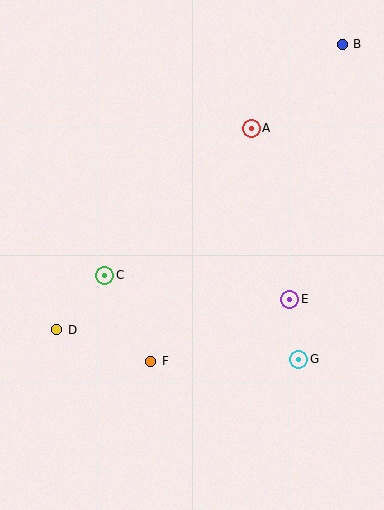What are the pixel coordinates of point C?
Point C is at (105, 275).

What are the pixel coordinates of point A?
Point A is at (251, 128).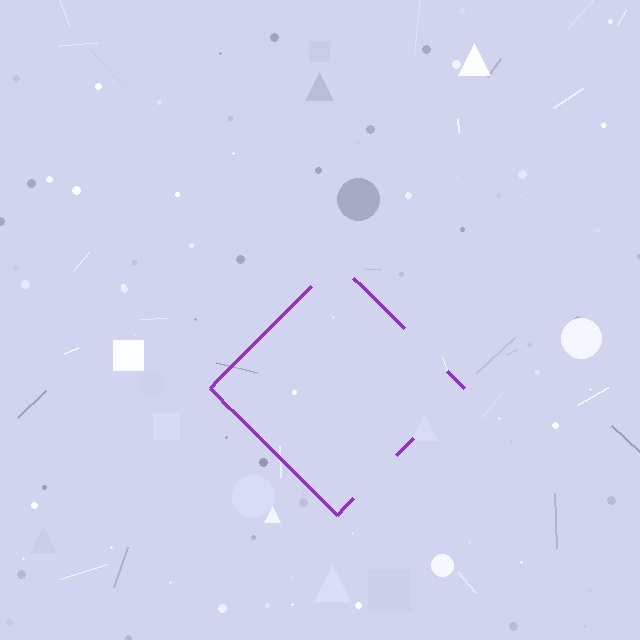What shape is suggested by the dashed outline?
The dashed outline suggests a diamond.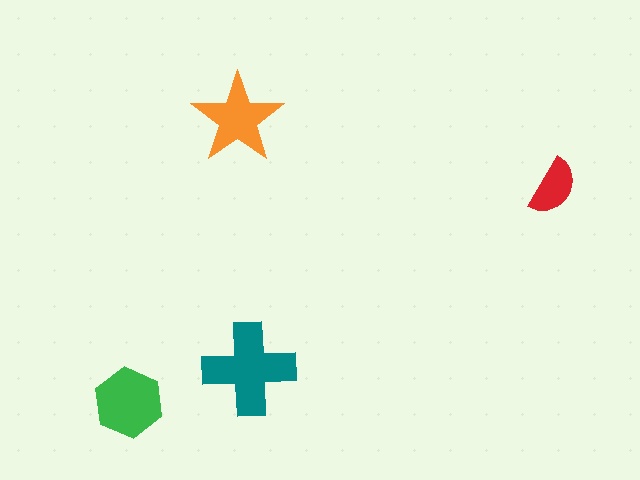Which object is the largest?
The teal cross.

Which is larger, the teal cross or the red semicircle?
The teal cross.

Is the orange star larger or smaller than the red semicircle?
Larger.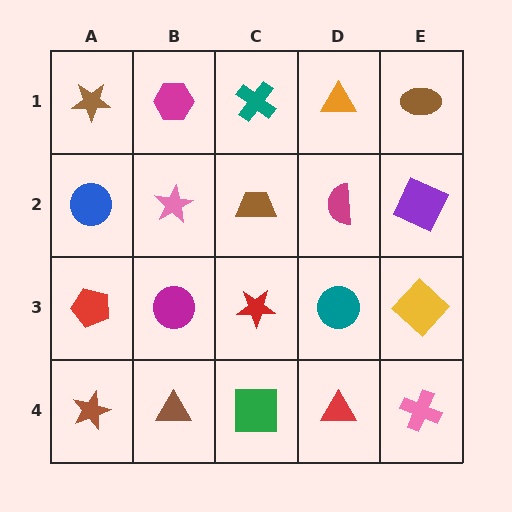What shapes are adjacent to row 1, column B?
A pink star (row 2, column B), a brown star (row 1, column A), a teal cross (row 1, column C).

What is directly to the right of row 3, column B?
A red star.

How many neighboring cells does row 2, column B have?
4.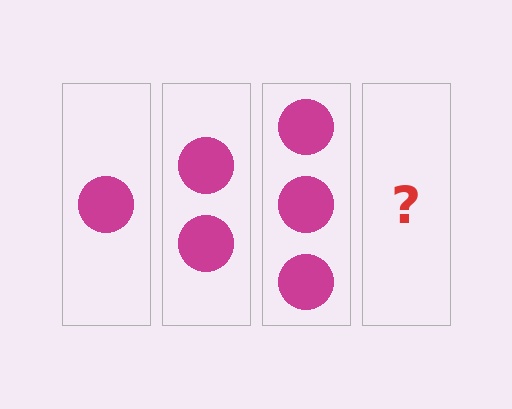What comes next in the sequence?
The next element should be 4 circles.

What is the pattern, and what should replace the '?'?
The pattern is that each step adds one more circle. The '?' should be 4 circles.